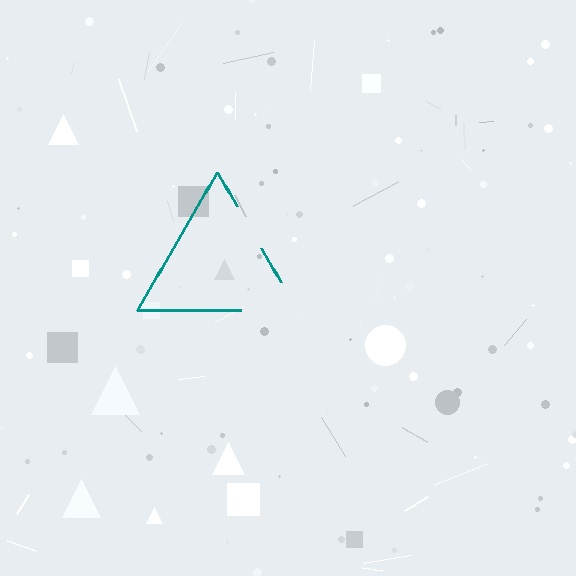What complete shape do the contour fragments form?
The contour fragments form a triangle.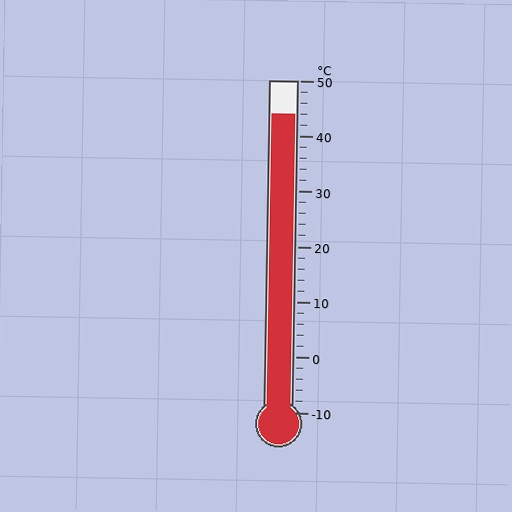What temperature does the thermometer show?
The thermometer shows approximately 44°C.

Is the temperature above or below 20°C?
The temperature is above 20°C.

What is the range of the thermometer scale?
The thermometer scale ranges from -10°C to 50°C.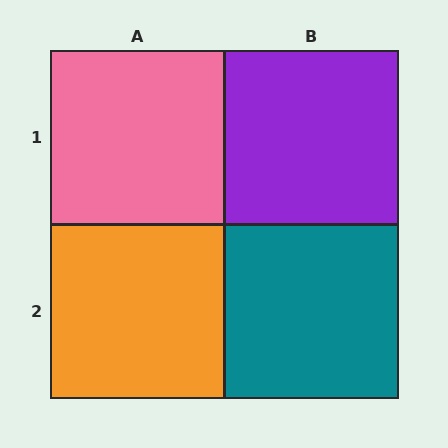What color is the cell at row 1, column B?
Purple.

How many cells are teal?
1 cell is teal.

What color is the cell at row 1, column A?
Pink.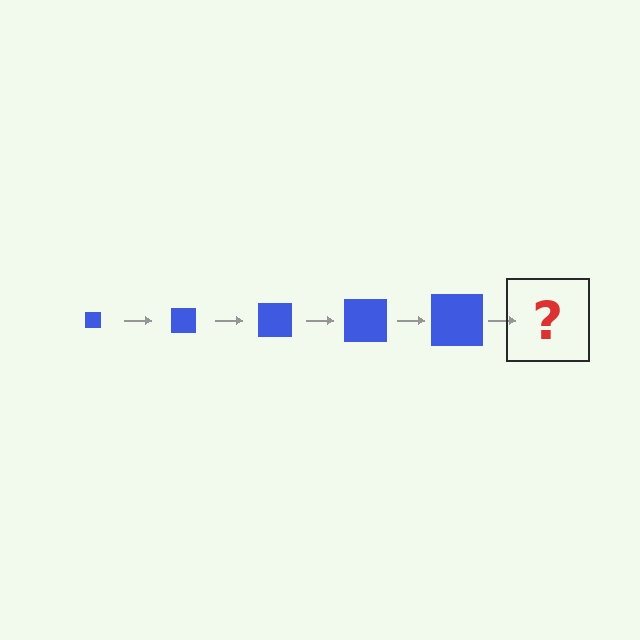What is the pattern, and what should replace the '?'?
The pattern is that the square gets progressively larger each step. The '?' should be a blue square, larger than the previous one.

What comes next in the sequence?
The next element should be a blue square, larger than the previous one.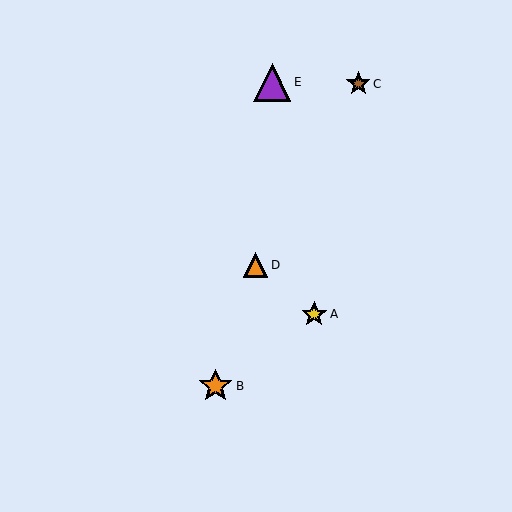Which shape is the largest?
The purple triangle (labeled E) is the largest.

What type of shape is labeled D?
Shape D is an orange triangle.